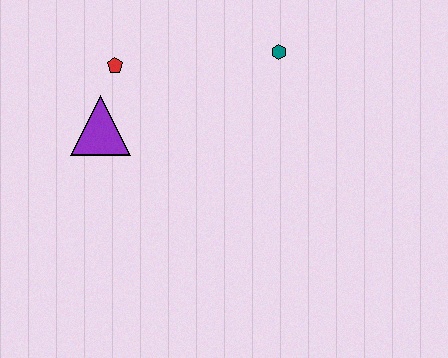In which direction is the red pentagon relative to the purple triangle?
The red pentagon is above the purple triangle.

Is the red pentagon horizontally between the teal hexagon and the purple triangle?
Yes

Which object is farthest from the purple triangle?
The teal hexagon is farthest from the purple triangle.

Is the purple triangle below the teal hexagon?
Yes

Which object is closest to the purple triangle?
The red pentagon is closest to the purple triangle.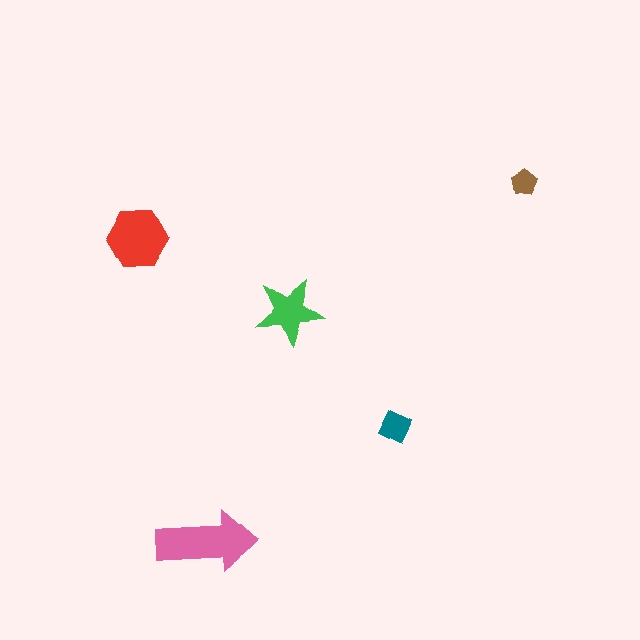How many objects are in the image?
There are 5 objects in the image.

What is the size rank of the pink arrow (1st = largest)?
1st.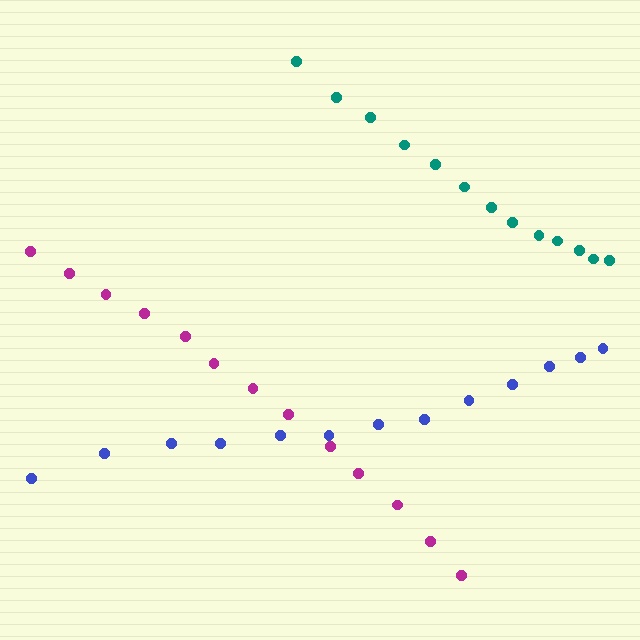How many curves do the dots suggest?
There are 3 distinct paths.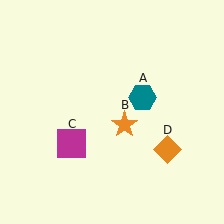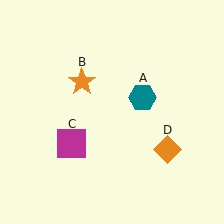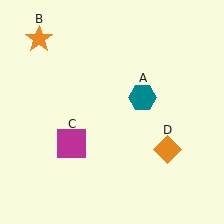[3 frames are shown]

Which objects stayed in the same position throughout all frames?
Teal hexagon (object A) and magenta square (object C) and orange diamond (object D) remained stationary.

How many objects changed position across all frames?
1 object changed position: orange star (object B).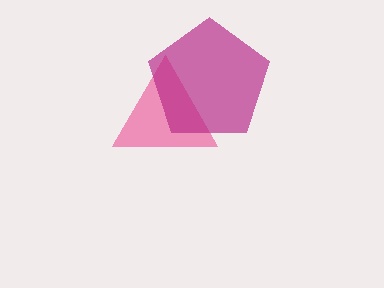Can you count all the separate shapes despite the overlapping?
Yes, there are 2 separate shapes.